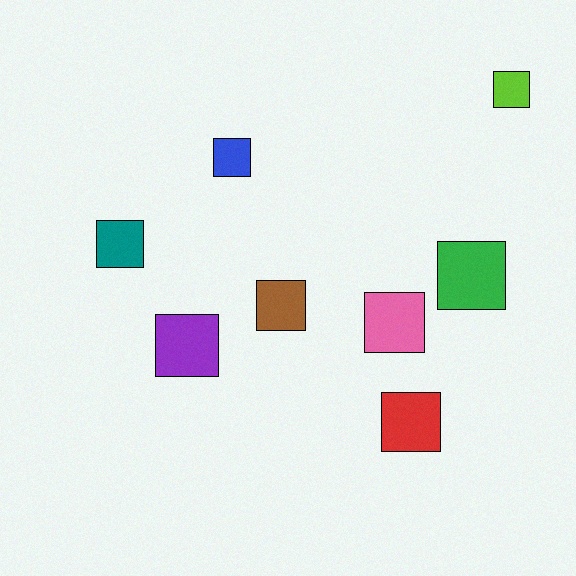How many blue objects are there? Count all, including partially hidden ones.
There is 1 blue object.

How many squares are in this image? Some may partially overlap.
There are 8 squares.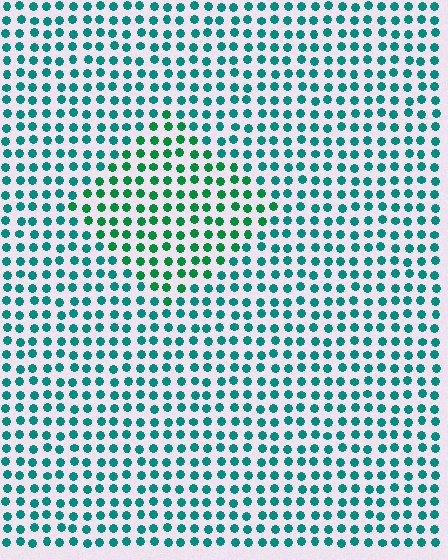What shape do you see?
I see a diamond.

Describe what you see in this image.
The image is filled with small teal elements in a uniform arrangement. A diamond-shaped region is visible where the elements are tinted to a slightly different hue, forming a subtle color boundary.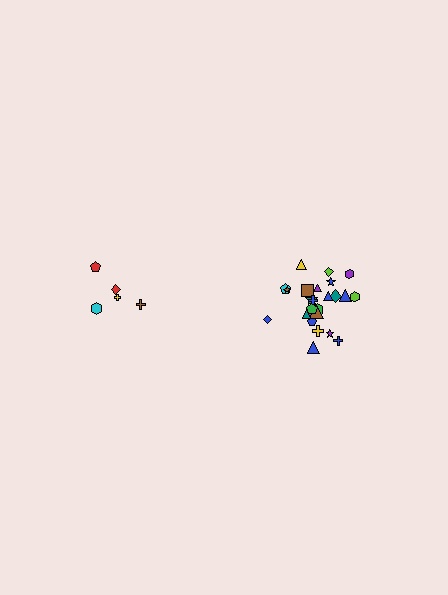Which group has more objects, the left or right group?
The right group.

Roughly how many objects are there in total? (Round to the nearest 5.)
Roughly 30 objects in total.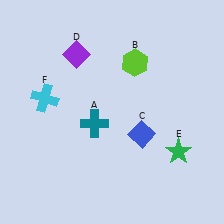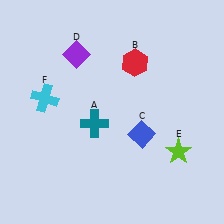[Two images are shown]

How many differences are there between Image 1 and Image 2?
There are 2 differences between the two images.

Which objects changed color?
B changed from lime to red. E changed from green to lime.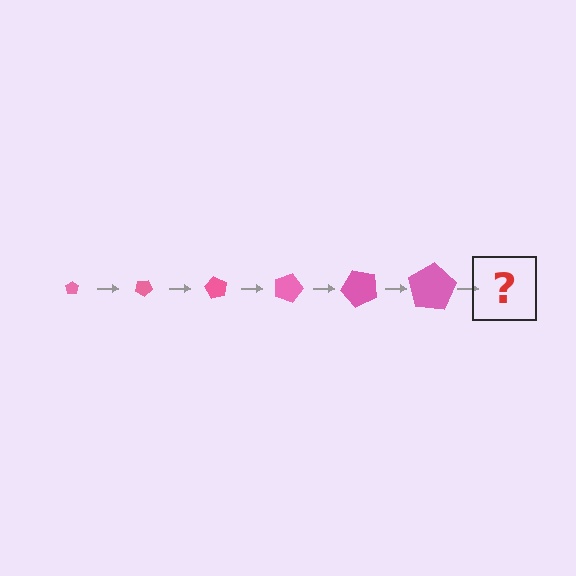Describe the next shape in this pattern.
It should be a pentagon, larger than the previous one and rotated 180 degrees from the start.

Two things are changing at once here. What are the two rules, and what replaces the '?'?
The two rules are that the pentagon grows larger each step and it rotates 30 degrees each step. The '?' should be a pentagon, larger than the previous one and rotated 180 degrees from the start.